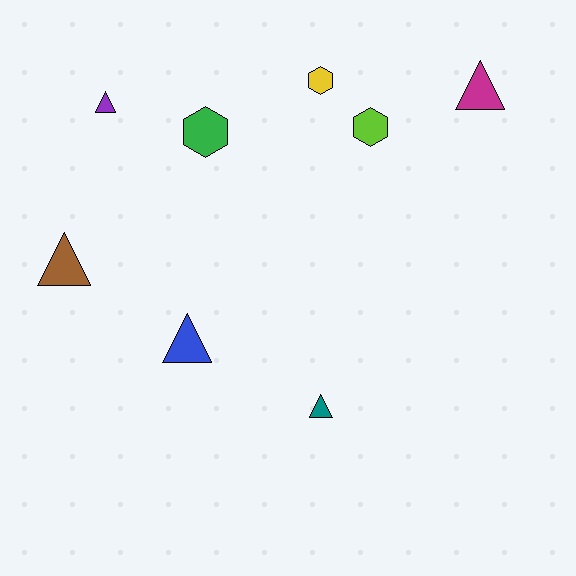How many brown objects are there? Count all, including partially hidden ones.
There is 1 brown object.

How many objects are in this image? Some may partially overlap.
There are 8 objects.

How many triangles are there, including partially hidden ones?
There are 5 triangles.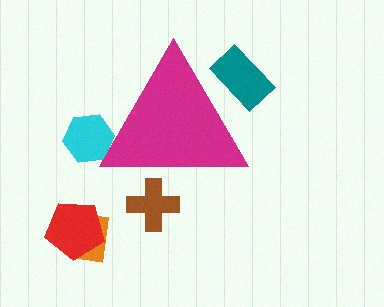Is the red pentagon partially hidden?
No, the red pentagon is fully visible.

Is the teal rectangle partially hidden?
Yes, the teal rectangle is partially hidden behind the magenta triangle.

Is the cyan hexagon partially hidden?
Yes, the cyan hexagon is partially hidden behind the magenta triangle.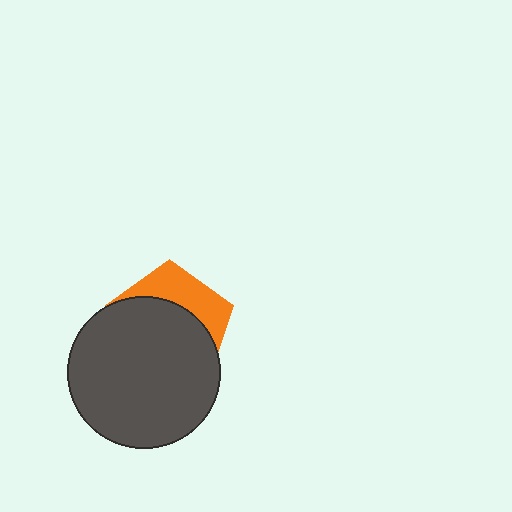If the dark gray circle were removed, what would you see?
You would see the complete orange pentagon.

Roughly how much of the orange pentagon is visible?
A small part of it is visible (roughly 32%).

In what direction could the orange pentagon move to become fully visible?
The orange pentagon could move up. That would shift it out from behind the dark gray circle entirely.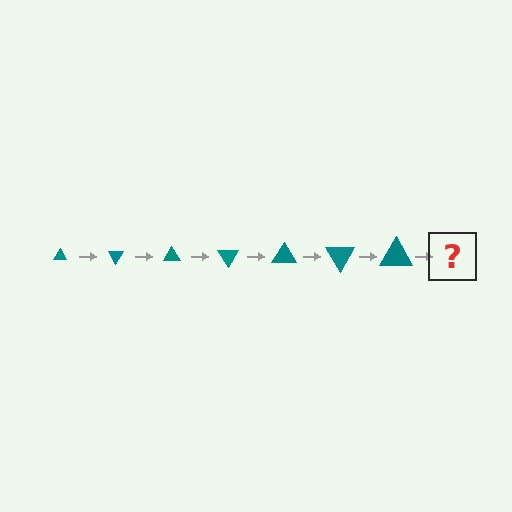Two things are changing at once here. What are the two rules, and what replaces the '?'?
The two rules are that the triangle grows larger each step and it rotates 60 degrees each step. The '?' should be a triangle, larger than the previous one and rotated 420 degrees from the start.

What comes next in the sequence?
The next element should be a triangle, larger than the previous one and rotated 420 degrees from the start.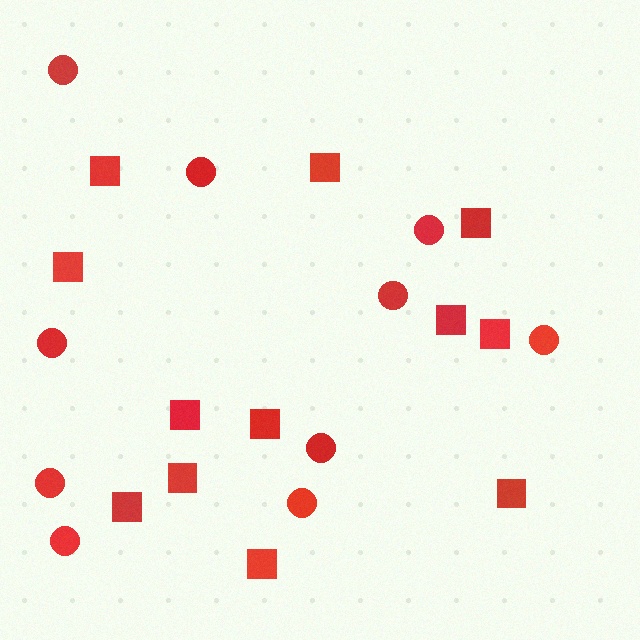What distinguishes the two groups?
There are 2 groups: one group of squares (12) and one group of circles (10).